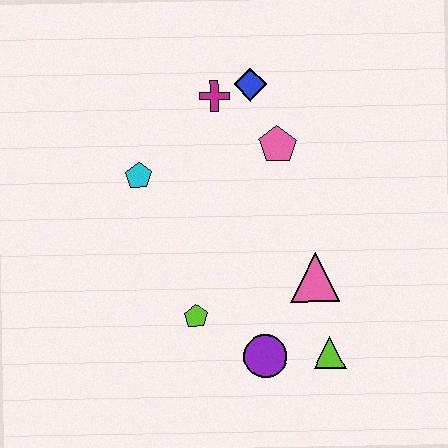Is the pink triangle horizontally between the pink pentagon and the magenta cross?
No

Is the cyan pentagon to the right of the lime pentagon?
No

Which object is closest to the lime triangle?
The purple circle is closest to the lime triangle.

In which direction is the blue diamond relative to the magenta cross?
The blue diamond is to the right of the magenta cross.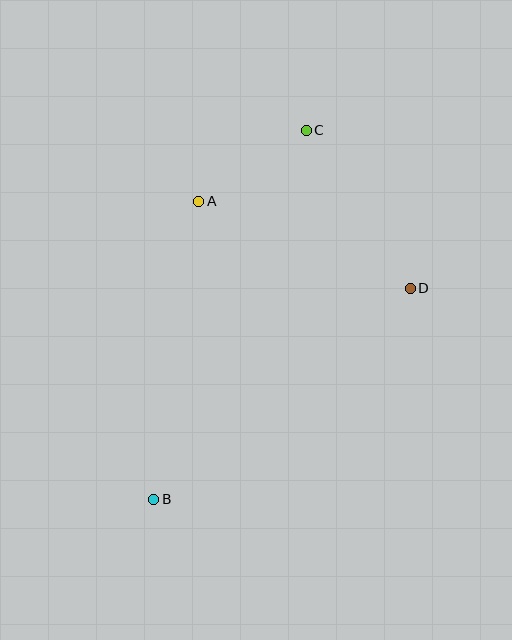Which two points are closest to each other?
Points A and C are closest to each other.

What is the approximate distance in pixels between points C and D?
The distance between C and D is approximately 189 pixels.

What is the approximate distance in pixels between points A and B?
The distance between A and B is approximately 301 pixels.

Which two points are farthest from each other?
Points B and C are farthest from each other.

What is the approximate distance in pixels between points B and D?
The distance between B and D is approximately 332 pixels.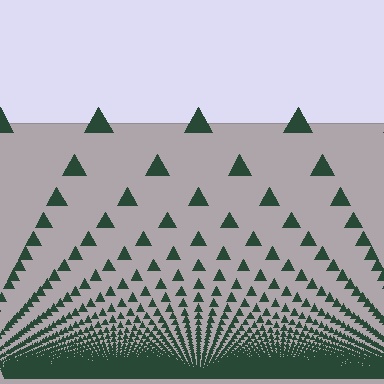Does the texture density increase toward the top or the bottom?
Density increases toward the bottom.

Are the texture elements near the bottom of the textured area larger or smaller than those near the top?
Smaller. The gradient is inverted — elements near the bottom are smaller and denser.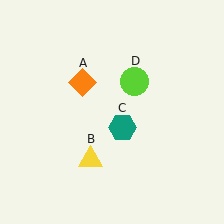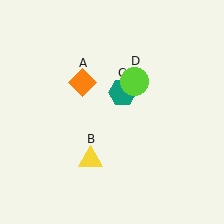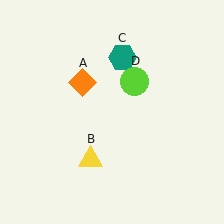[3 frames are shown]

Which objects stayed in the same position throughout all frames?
Orange diamond (object A) and yellow triangle (object B) and lime circle (object D) remained stationary.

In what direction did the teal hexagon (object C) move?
The teal hexagon (object C) moved up.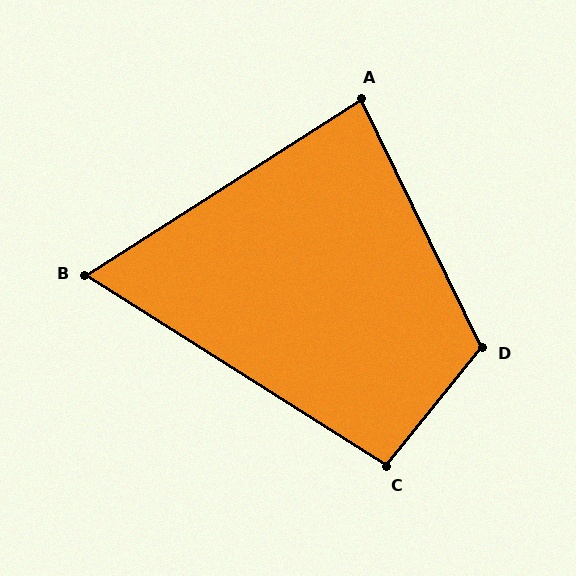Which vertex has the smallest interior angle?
B, at approximately 65 degrees.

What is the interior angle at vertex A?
Approximately 83 degrees (acute).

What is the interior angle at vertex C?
Approximately 97 degrees (obtuse).